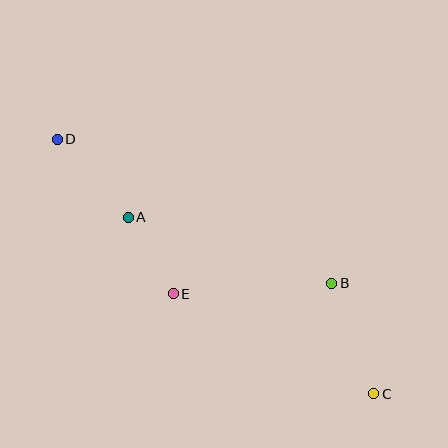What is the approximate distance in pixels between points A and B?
The distance between A and B is approximately 214 pixels.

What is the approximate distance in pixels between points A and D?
The distance between A and D is approximately 105 pixels.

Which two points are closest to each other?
Points A and E are closest to each other.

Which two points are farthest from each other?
Points C and D are farthest from each other.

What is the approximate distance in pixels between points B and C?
The distance between B and C is approximately 118 pixels.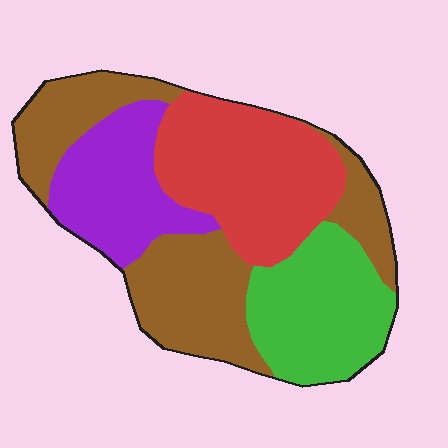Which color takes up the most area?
Brown, at roughly 35%.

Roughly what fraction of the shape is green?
Green covers roughly 20% of the shape.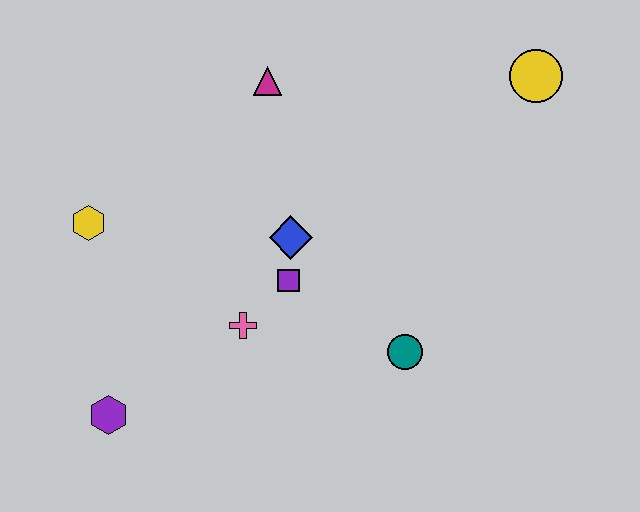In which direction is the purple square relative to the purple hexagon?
The purple square is to the right of the purple hexagon.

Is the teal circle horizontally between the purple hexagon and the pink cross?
No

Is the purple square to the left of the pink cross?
No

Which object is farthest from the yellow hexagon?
The yellow circle is farthest from the yellow hexagon.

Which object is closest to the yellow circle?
The magenta triangle is closest to the yellow circle.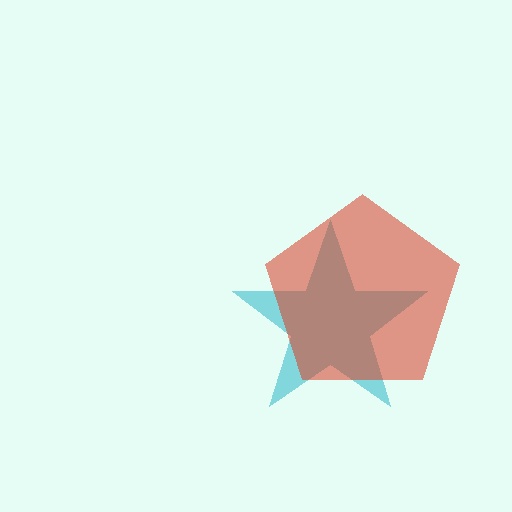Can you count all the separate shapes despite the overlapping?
Yes, there are 2 separate shapes.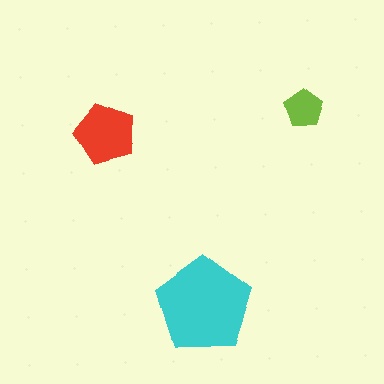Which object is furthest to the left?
The red pentagon is leftmost.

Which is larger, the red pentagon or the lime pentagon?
The red one.